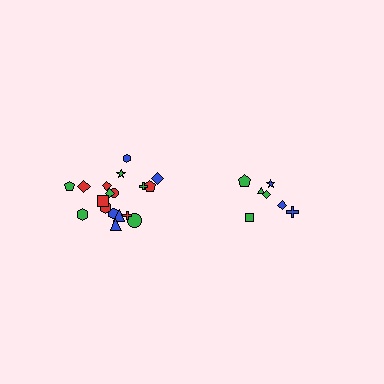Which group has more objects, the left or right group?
The left group.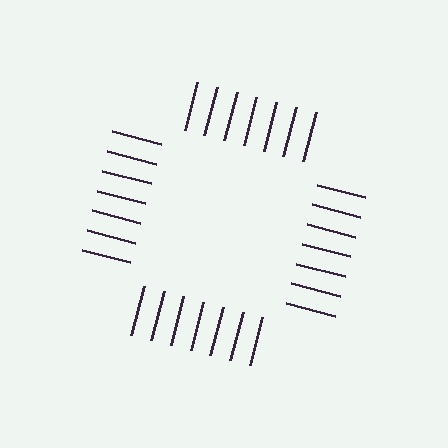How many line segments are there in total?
28 — 7 along each of the 4 edges.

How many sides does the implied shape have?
4 sides — the line-ends trace a square.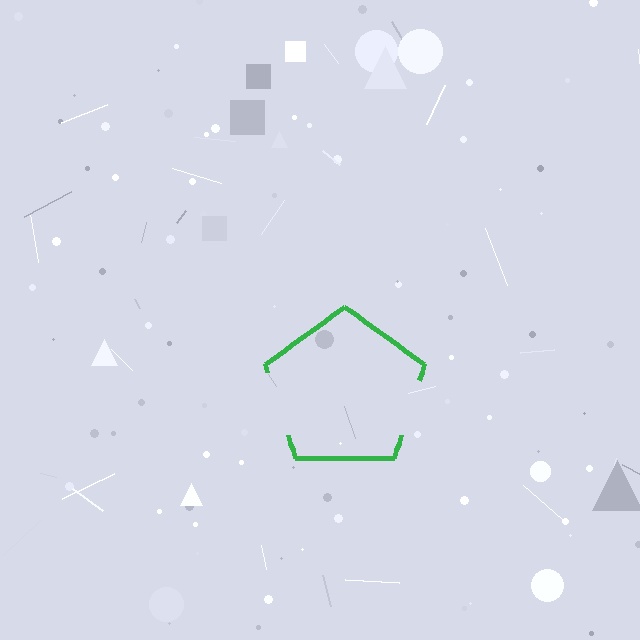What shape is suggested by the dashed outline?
The dashed outline suggests a pentagon.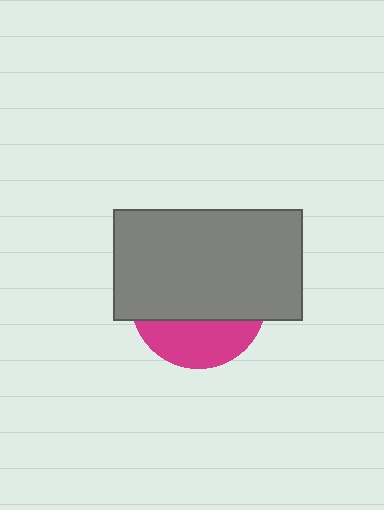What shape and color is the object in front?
The object in front is a gray rectangle.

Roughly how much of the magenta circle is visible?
A small part of it is visible (roughly 31%).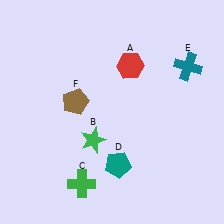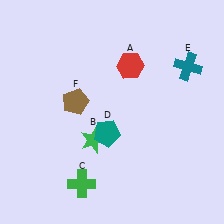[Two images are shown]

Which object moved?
The teal pentagon (D) moved up.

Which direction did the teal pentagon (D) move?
The teal pentagon (D) moved up.